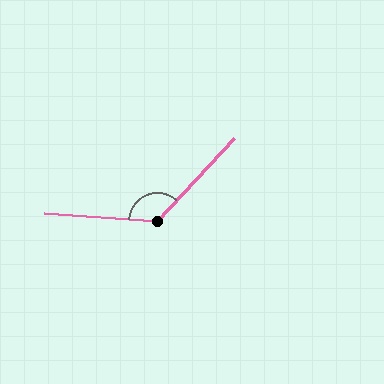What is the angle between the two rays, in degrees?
Approximately 129 degrees.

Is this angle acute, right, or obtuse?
It is obtuse.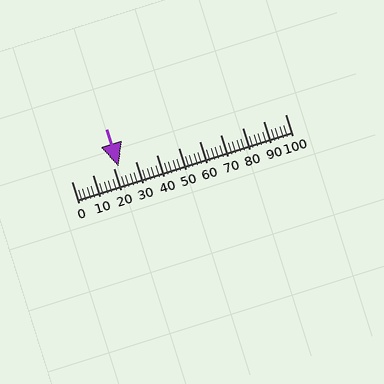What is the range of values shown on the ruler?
The ruler shows values from 0 to 100.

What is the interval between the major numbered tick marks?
The major tick marks are spaced 10 units apart.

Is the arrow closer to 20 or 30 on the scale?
The arrow is closer to 20.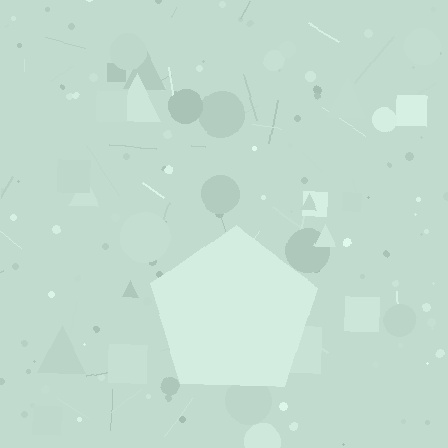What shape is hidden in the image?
A pentagon is hidden in the image.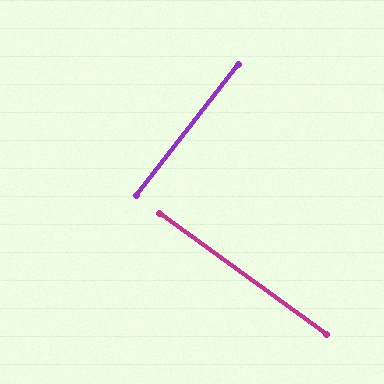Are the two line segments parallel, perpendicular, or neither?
Perpendicular — they meet at approximately 88°.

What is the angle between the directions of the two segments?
Approximately 88 degrees.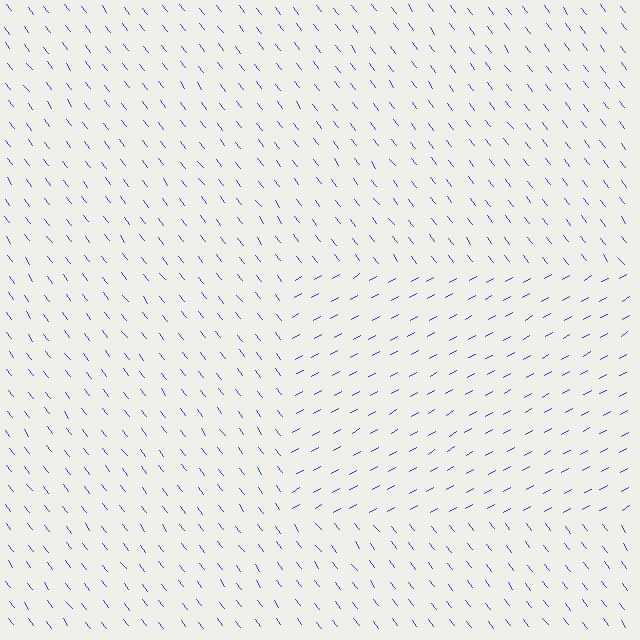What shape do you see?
I see a rectangle.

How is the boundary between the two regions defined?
The boundary is defined purely by a change in line orientation (approximately 82 degrees difference). All lines are the same color and thickness.